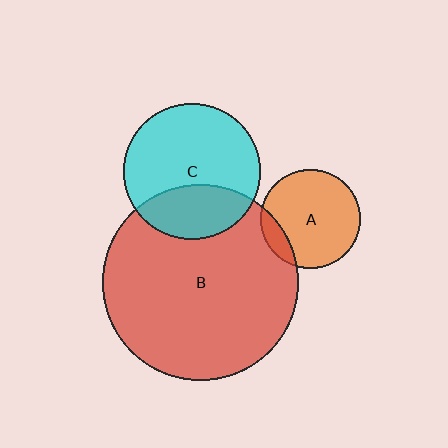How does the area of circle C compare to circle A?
Approximately 1.9 times.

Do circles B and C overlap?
Yes.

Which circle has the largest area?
Circle B (red).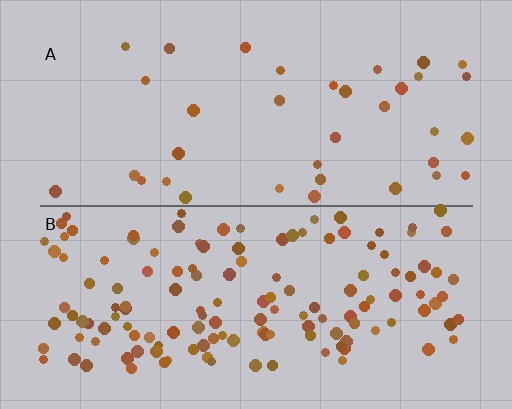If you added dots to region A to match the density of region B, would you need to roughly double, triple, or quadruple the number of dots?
Approximately quadruple.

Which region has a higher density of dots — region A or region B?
B (the bottom).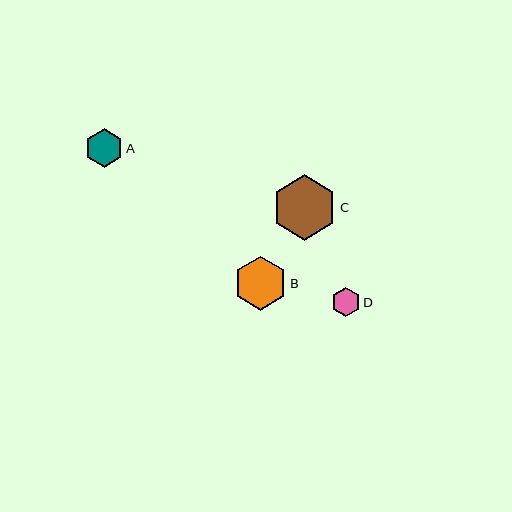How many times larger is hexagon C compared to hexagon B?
Hexagon C is approximately 1.2 times the size of hexagon B.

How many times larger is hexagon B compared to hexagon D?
Hexagon B is approximately 1.9 times the size of hexagon D.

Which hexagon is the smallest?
Hexagon D is the smallest with a size of approximately 29 pixels.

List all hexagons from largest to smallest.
From largest to smallest: C, B, A, D.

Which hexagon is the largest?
Hexagon C is the largest with a size of approximately 65 pixels.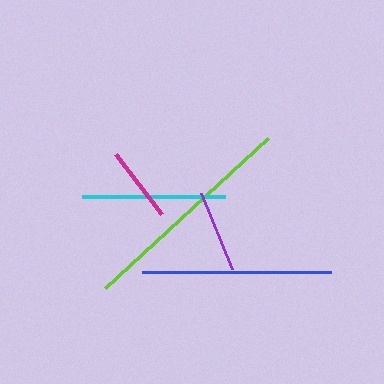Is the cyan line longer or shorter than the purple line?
The cyan line is longer than the purple line.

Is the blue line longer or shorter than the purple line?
The blue line is longer than the purple line.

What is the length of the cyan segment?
The cyan segment is approximately 142 pixels long.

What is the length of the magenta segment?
The magenta segment is approximately 76 pixels long.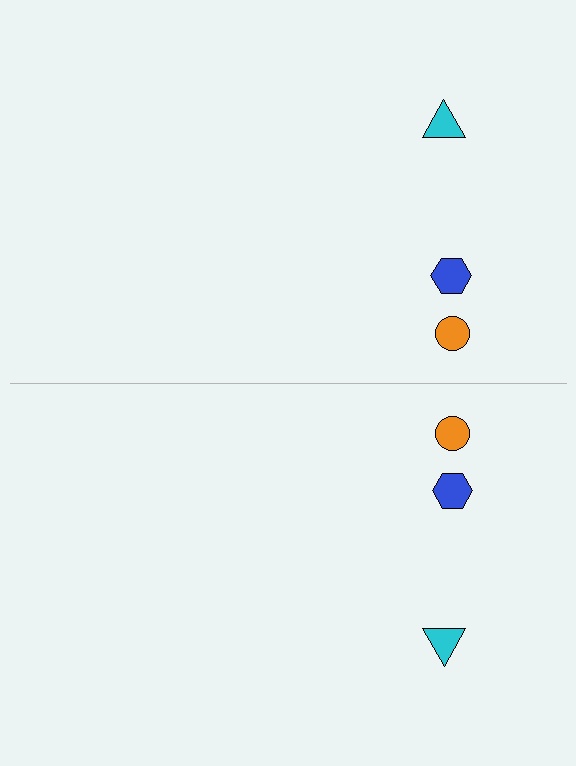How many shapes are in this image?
There are 6 shapes in this image.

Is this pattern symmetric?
Yes, this pattern has bilateral (reflection) symmetry.